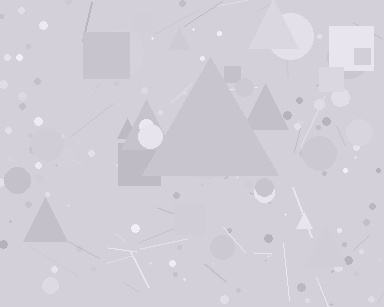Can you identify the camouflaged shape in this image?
The camouflaged shape is a triangle.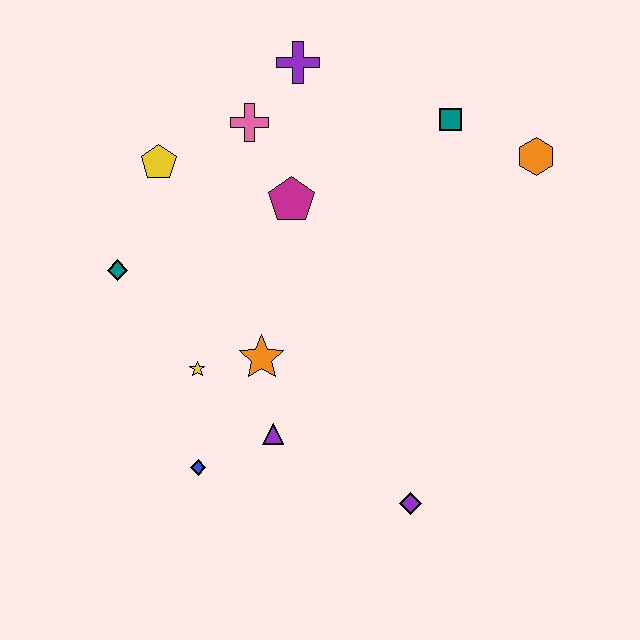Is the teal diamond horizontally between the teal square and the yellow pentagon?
No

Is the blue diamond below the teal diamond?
Yes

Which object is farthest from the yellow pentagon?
The purple diamond is farthest from the yellow pentagon.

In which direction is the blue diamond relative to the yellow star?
The blue diamond is below the yellow star.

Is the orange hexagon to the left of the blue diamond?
No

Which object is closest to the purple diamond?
The purple triangle is closest to the purple diamond.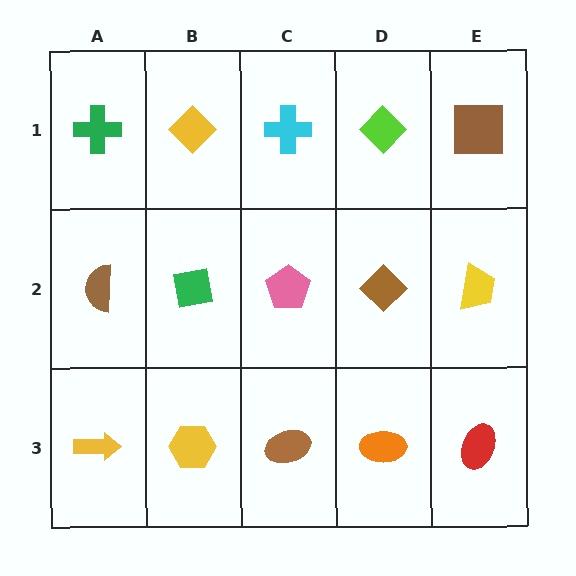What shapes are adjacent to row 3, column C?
A pink pentagon (row 2, column C), a yellow hexagon (row 3, column B), an orange ellipse (row 3, column D).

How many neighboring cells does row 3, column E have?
2.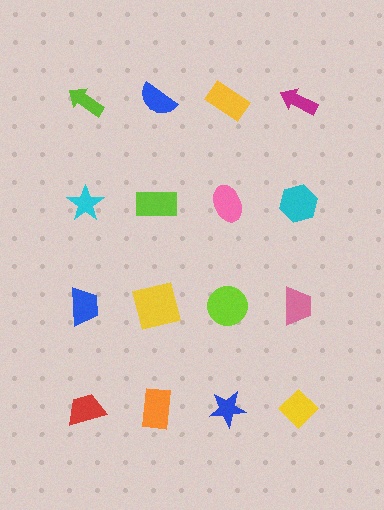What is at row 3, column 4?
A pink trapezoid.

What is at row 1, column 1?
A lime arrow.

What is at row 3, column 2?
A yellow square.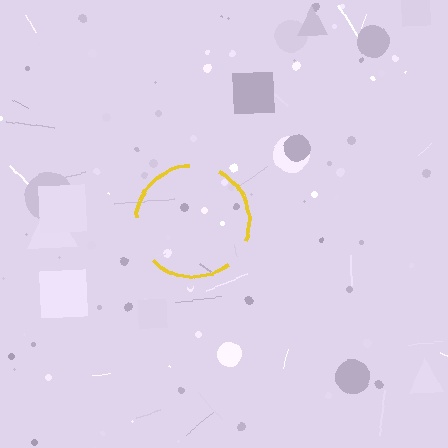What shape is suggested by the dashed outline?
The dashed outline suggests a circle.